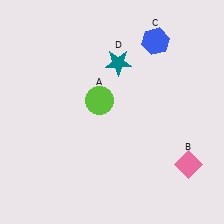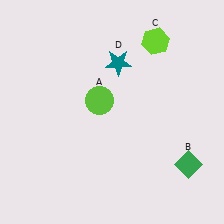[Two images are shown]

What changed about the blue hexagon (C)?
In Image 1, C is blue. In Image 2, it changed to lime.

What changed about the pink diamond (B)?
In Image 1, B is pink. In Image 2, it changed to green.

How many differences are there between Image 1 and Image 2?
There are 2 differences between the two images.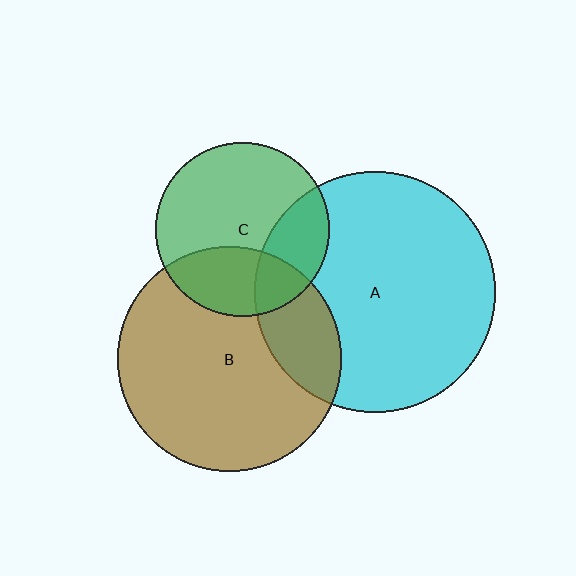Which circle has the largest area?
Circle A (cyan).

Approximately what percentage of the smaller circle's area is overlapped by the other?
Approximately 25%.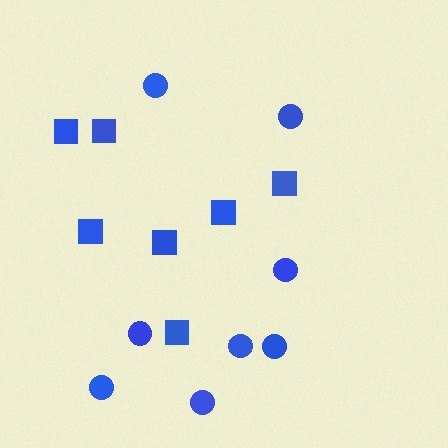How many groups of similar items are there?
There are 2 groups: one group of circles (8) and one group of squares (7).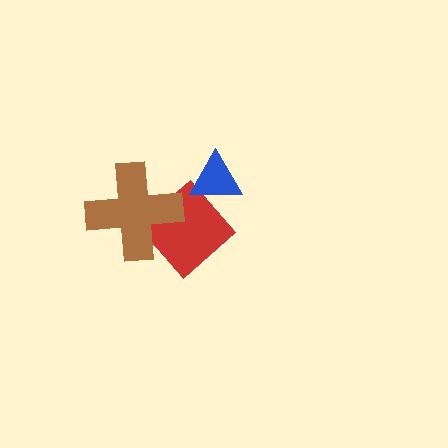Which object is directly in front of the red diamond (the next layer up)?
The brown cross is directly in front of the red diamond.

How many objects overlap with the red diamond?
2 objects overlap with the red diamond.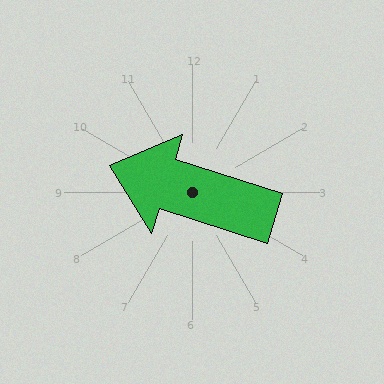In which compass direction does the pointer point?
West.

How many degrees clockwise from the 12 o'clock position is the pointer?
Approximately 288 degrees.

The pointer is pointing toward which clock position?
Roughly 10 o'clock.